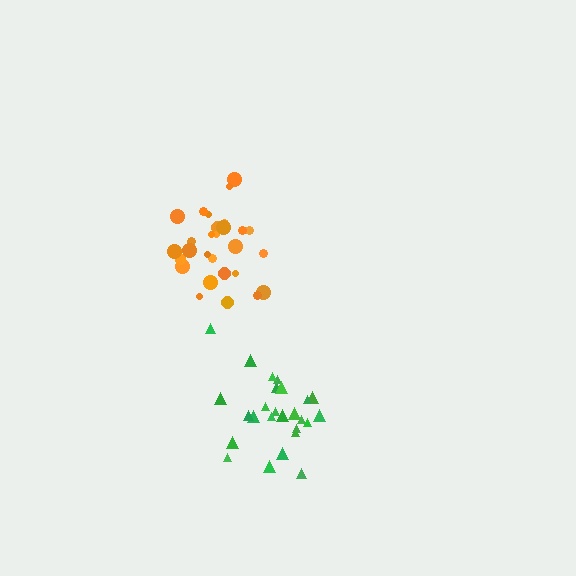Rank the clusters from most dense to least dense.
green, orange.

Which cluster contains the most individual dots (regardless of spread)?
Orange (28).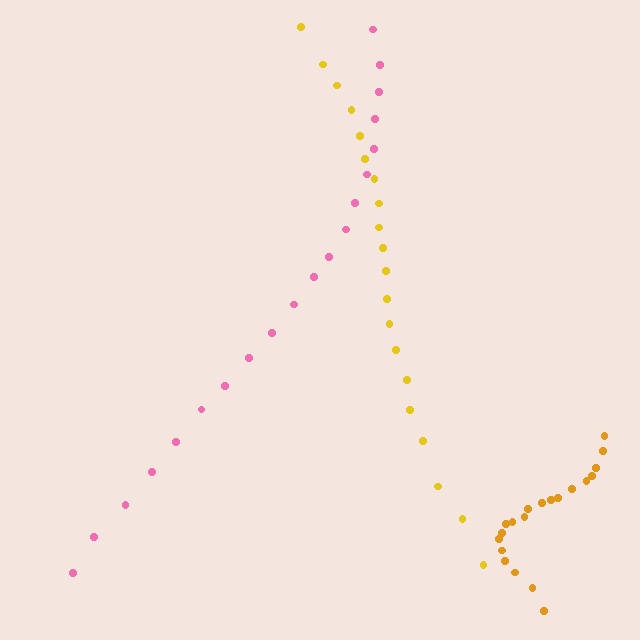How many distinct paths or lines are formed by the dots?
There are 3 distinct paths.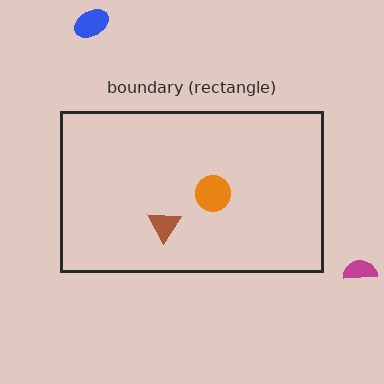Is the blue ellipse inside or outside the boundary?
Outside.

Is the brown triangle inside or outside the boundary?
Inside.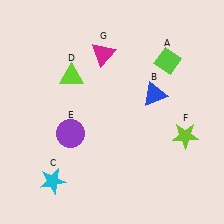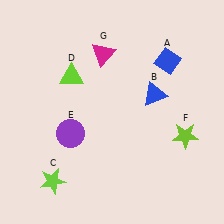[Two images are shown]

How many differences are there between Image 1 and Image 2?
There are 2 differences between the two images.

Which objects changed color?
A changed from lime to blue. C changed from cyan to lime.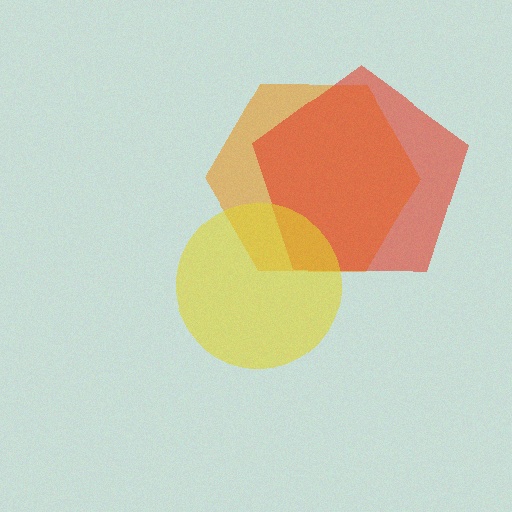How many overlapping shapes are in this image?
There are 3 overlapping shapes in the image.